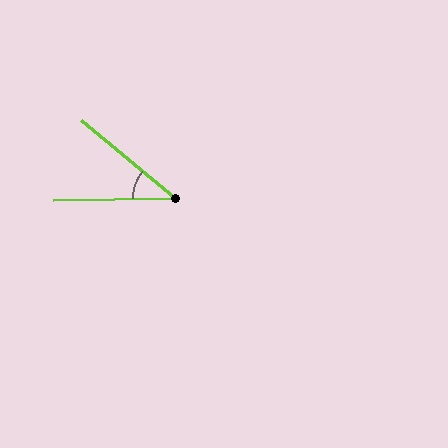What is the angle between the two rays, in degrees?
Approximately 41 degrees.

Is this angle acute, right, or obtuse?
It is acute.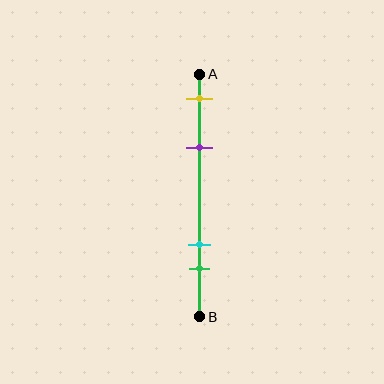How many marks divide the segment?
There are 4 marks dividing the segment.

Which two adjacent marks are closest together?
The cyan and green marks are the closest adjacent pair.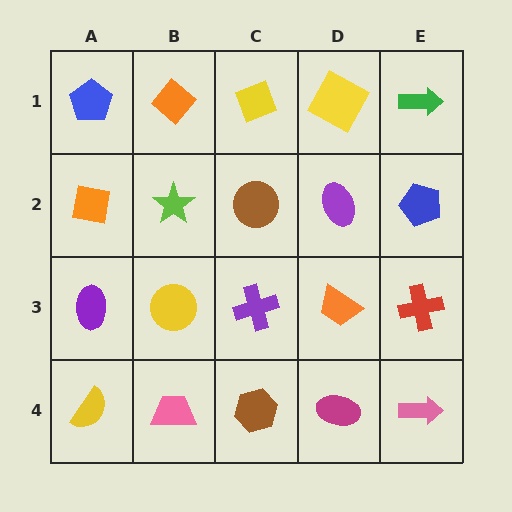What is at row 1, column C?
A yellow diamond.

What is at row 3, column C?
A purple cross.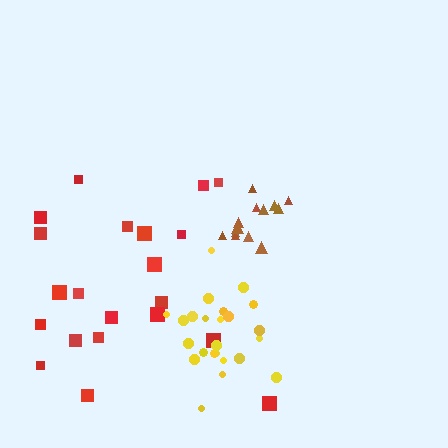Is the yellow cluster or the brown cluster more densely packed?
Brown.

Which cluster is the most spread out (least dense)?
Red.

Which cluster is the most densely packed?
Brown.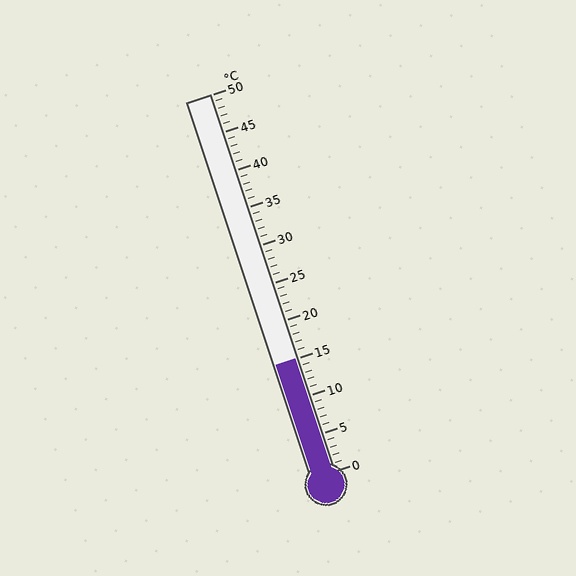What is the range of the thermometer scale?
The thermometer scale ranges from 0°C to 50°C.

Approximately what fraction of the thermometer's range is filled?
The thermometer is filled to approximately 30% of its range.